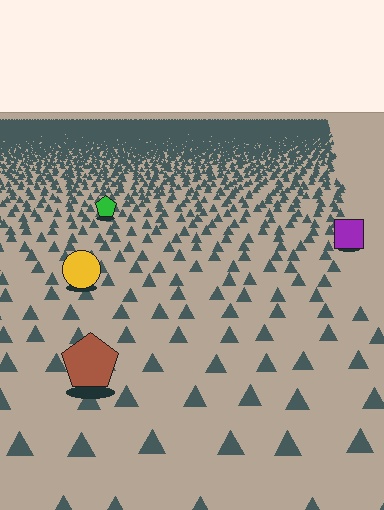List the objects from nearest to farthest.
From nearest to farthest: the brown pentagon, the yellow circle, the purple square, the green pentagon.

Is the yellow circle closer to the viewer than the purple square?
Yes. The yellow circle is closer — you can tell from the texture gradient: the ground texture is coarser near it.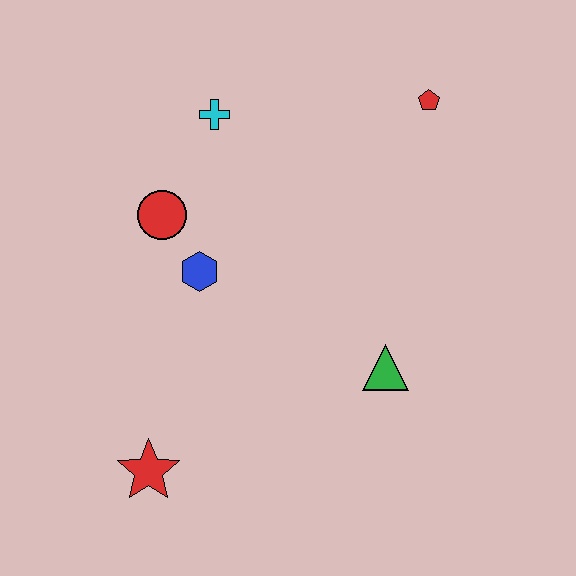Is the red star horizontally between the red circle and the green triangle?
No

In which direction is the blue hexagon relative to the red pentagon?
The blue hexagon is to the left of the red pentagon.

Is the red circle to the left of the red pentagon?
Yes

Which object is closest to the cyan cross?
The red circle is closest to the cyan cross.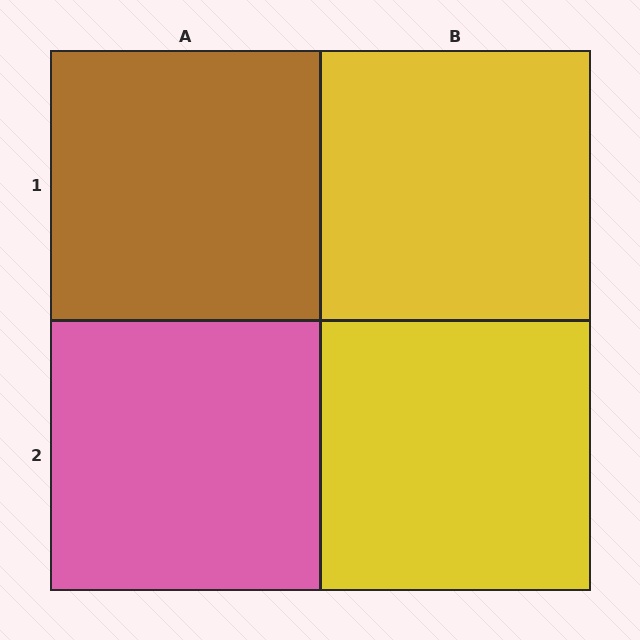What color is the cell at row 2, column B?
Yellow.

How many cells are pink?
1 cell is pink.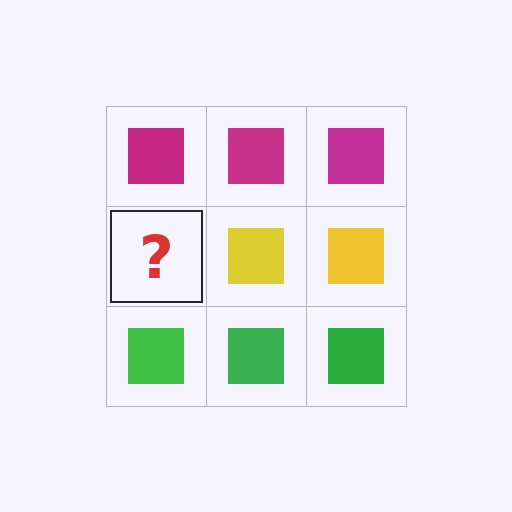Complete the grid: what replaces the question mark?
The question mark should be replaced with a yellow square.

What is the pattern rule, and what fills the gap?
The rule is that each row has a consistent color. The gap should be filled with a yellow square.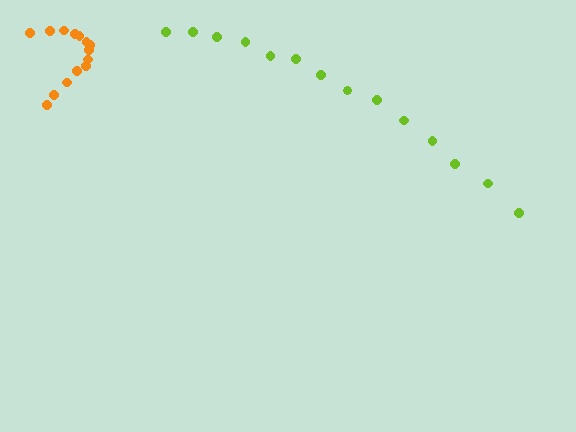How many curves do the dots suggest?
There are 2 distinct paths.